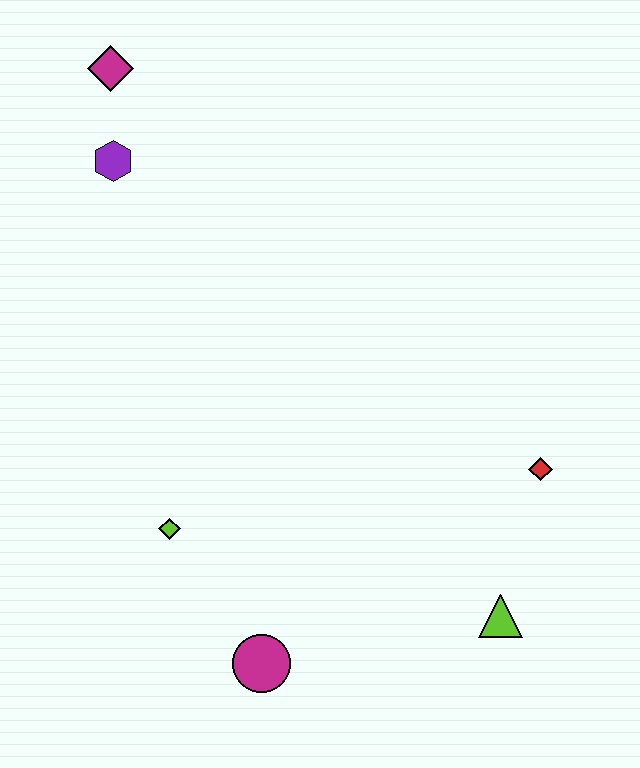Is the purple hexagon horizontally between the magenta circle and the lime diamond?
No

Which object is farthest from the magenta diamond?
The lime triangle is farthest from the magenta diamond.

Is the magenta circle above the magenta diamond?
No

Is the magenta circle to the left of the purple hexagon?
No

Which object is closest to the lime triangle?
The red diamond is closest to the lime triangle.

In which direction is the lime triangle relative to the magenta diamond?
The lime triangle is below the magenta diamond.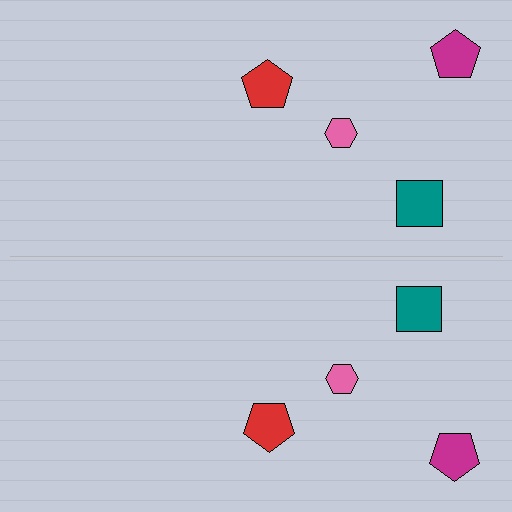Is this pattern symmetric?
Yes, this pattern has bilateral (reflection) symmetry.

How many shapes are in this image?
There are 8 shapes in this image.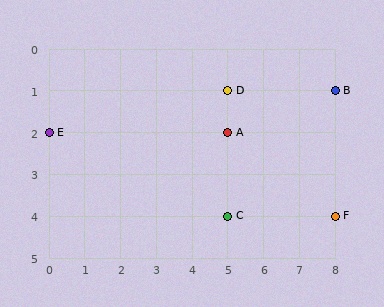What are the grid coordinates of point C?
Point C is at grid coordinates (5, 4).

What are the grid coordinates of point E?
Point E is at grid coordinates (0, 2).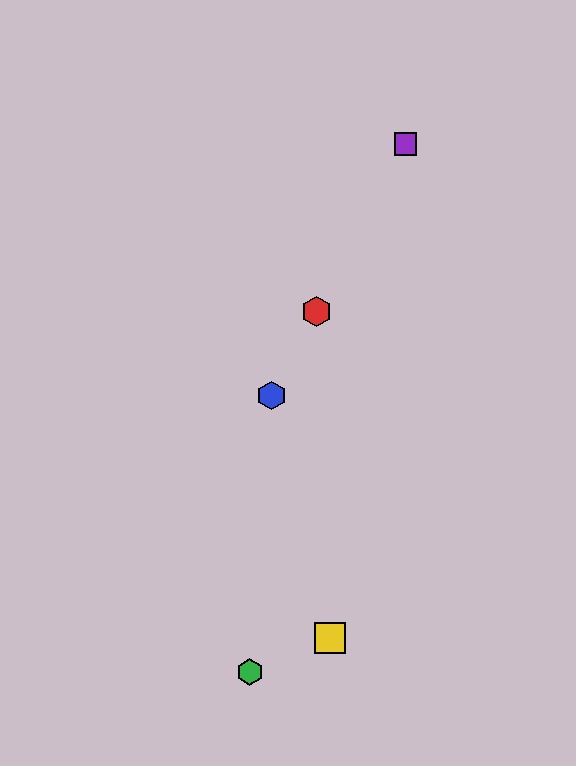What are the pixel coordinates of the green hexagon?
The green hexagon is at (250, 672).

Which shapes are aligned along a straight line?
The red hexagon, the blue hexagon, the purple square are aligned along a straight line.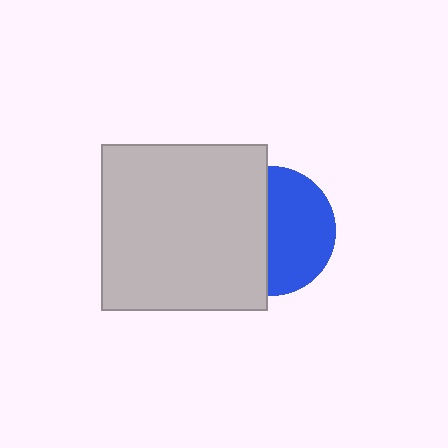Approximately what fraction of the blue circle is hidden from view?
Roughly 46% of the blue circle is hidden behind the light gray square.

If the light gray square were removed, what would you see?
You would see the complete blue circle.